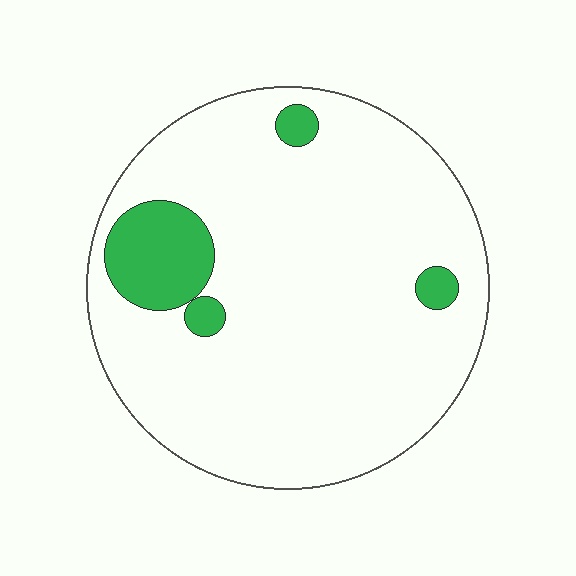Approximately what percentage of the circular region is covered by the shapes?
Approximately 10%.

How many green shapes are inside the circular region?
4.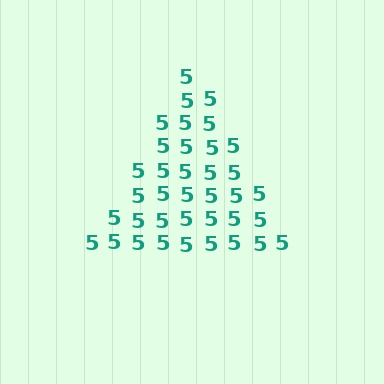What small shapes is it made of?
It is made of small digit 5's.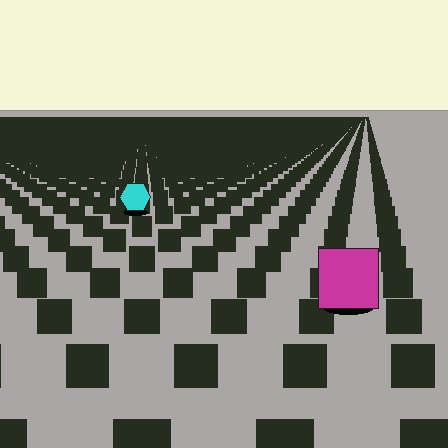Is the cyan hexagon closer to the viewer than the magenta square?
No. The magenta square is closer — you can tell from the texture gradient: the ground texture is coarser near it.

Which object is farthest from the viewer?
The cyan hexagon is farthest from the viewer. It appears smaller and the ground texture around it is denser.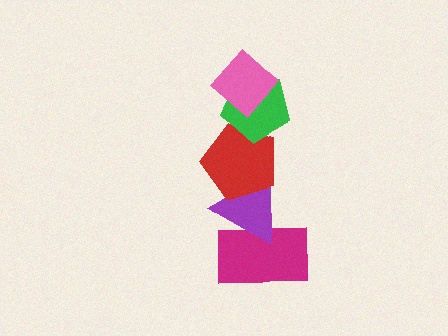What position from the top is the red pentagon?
The red pentagon is 3rd from the top.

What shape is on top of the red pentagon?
The green pentagon is on top of the red pentagon.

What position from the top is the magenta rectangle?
The magenta rectangle is 5th from the top.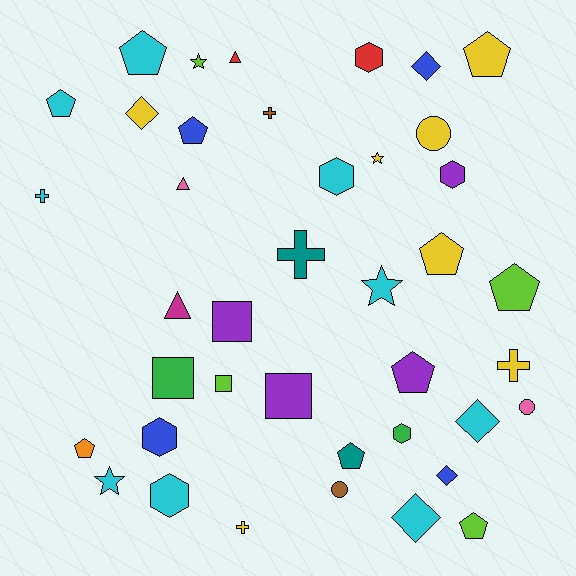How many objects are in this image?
There are 40 objects.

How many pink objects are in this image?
There are 2 pink objects.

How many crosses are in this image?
There are 5 crosses.